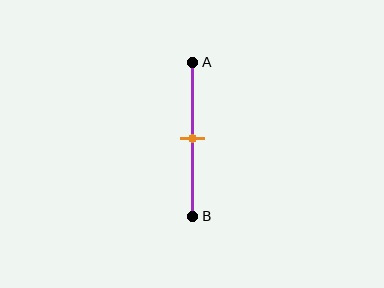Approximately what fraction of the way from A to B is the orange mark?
The orange mark is approximately 50% of the way from A to B.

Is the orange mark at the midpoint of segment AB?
Yes, the mark is approximately at the midpoint.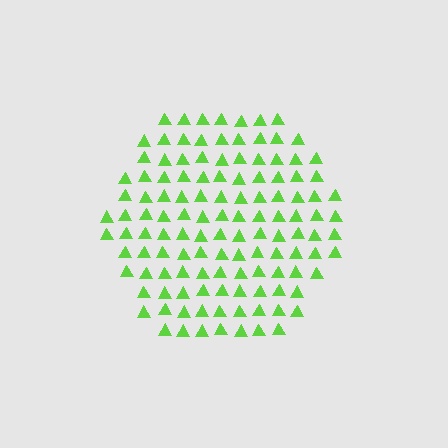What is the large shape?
The large shape is a hexagon.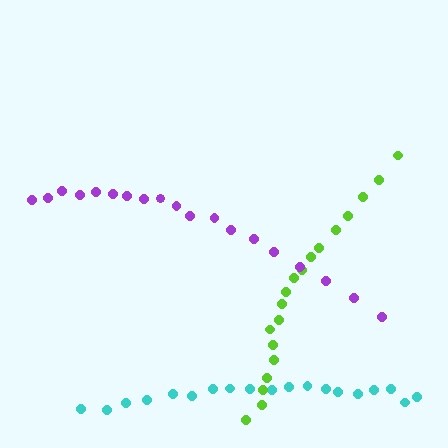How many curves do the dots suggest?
There are 3 distinct paths.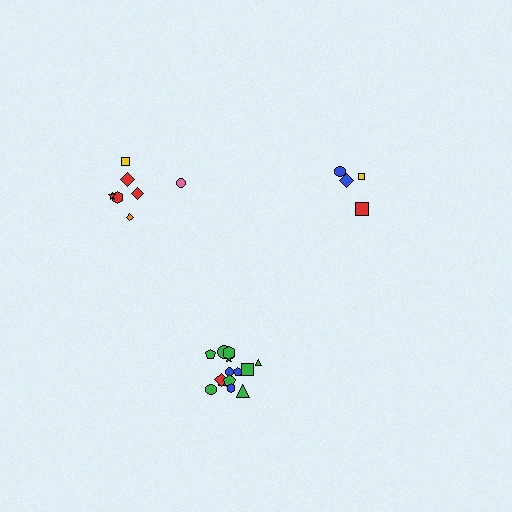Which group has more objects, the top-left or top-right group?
The top-left group.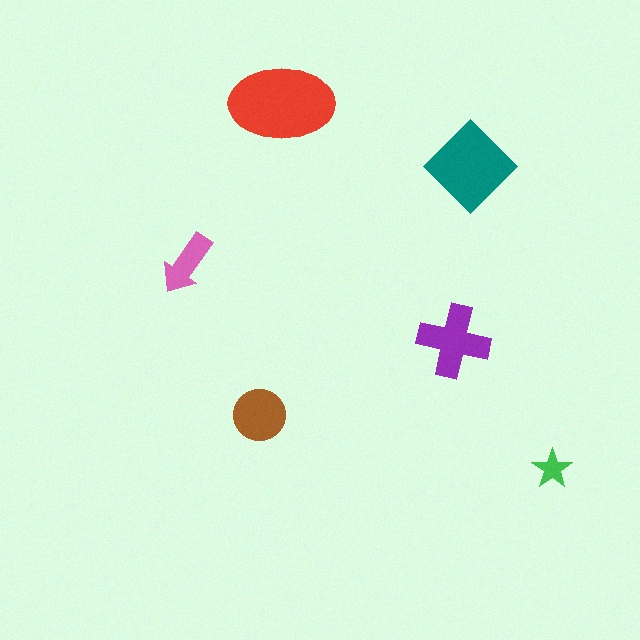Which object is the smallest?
The green star.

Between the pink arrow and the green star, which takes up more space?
The pink arrow.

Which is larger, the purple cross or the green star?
The purple cross.